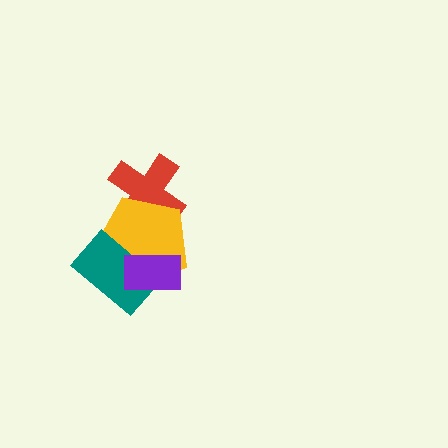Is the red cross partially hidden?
Yes, it is partially covered by another shape.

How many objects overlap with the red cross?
1 object overlaps with the red cross.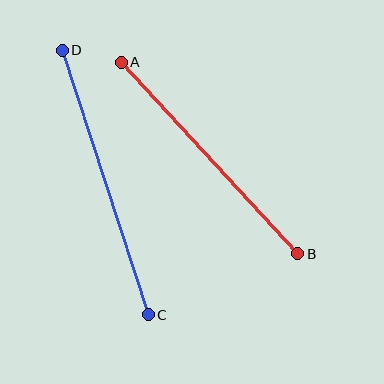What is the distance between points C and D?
The distance is approximately 278 pixels.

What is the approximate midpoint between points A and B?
The midpoint is at approximately (209, 158) pixels.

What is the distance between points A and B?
The distance is approximately 260 pixels.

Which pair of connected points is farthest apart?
Points C and D are farthest apart.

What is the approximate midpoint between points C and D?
The midpoint is at approximately (105, 183) pixels.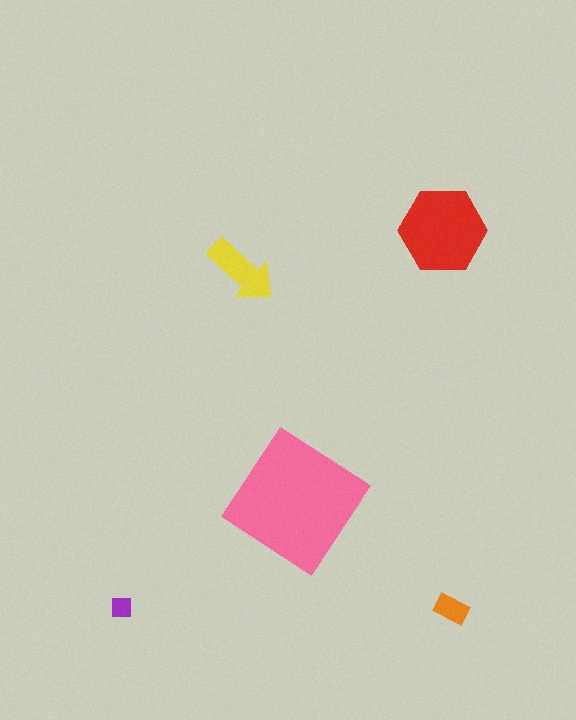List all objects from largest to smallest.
The pink diamond, the red hexagon, the yellow arrow, the orange rectangle, the purple square.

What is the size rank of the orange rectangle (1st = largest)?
4th.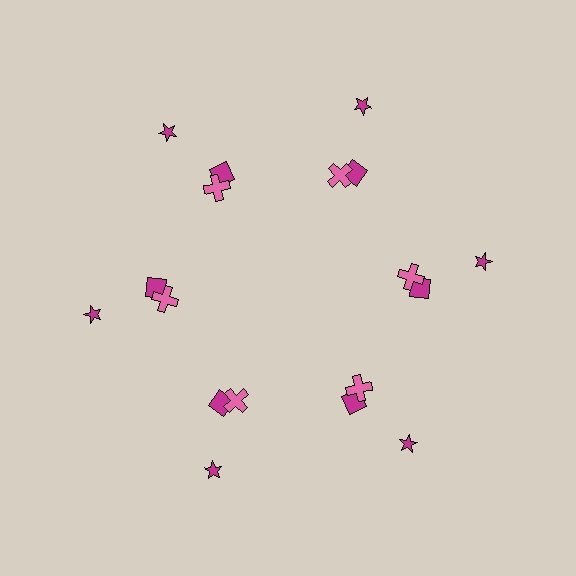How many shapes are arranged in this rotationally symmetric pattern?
There are 18 shapes, arranged in 6 groups of 3.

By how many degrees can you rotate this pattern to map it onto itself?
The pattern maps onto itself every 60 degrees of rotation.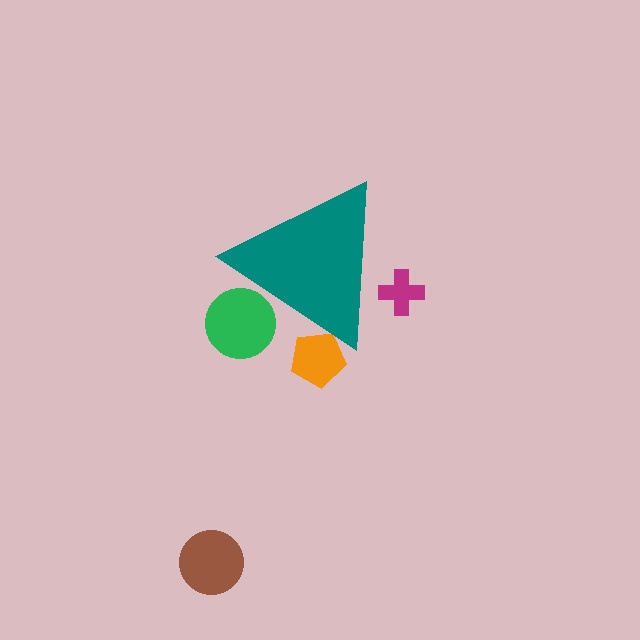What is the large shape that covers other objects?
A teal triangle.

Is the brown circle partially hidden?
No, the brown circle is fully visible.